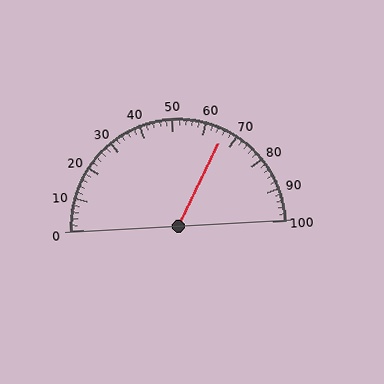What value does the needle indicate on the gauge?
The needle indicates approximately 66.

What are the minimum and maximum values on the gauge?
The gauge ranges from 0 to 100.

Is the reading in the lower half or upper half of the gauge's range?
The reading is in the upper half of the range (0 to 100).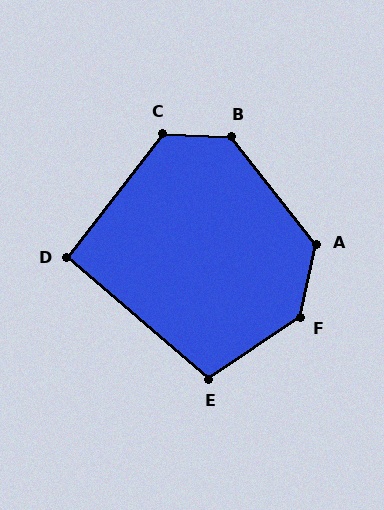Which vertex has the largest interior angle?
F, at approximately 136 degrees.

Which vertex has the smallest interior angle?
D, at approximately 93 degrees.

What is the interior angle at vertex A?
Approximately 129 degrees (obtuse).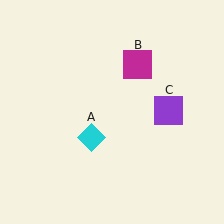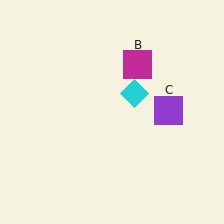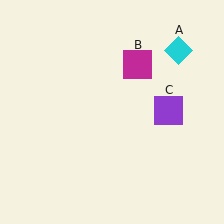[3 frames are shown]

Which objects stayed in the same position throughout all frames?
Magenta square (object B) and purple square (object C) remained stationary.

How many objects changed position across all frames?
1 object changed position: cyan diamond (object A).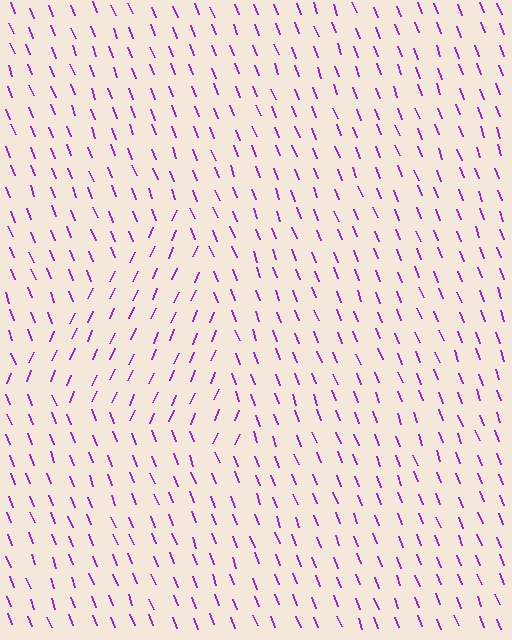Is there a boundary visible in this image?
Yes, there is a texture boundary formed by a change in line orientation.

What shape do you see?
I see a triangle.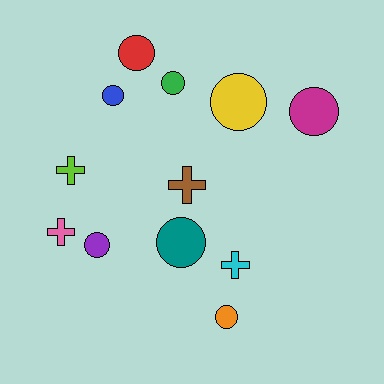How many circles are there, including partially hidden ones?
There are 8 circles.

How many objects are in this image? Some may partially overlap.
There are 12 objects.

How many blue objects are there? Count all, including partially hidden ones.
There is 1 blue object.